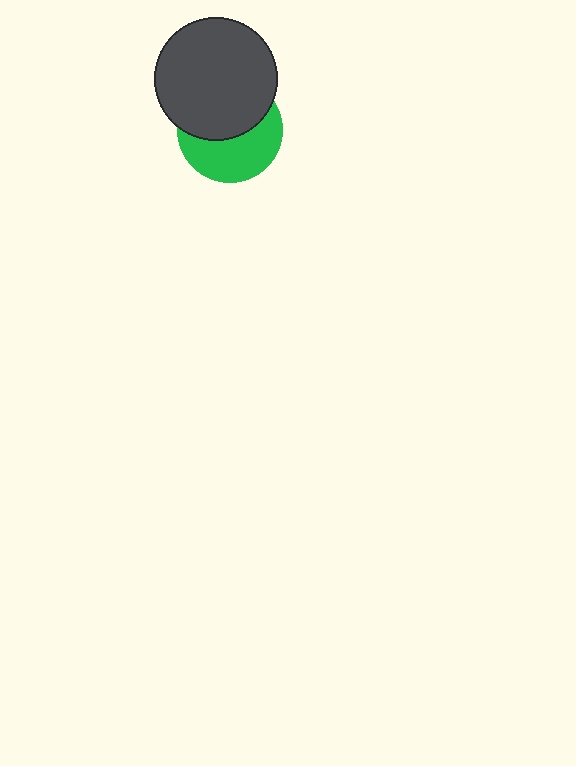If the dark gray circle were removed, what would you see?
You would see the complete green circle.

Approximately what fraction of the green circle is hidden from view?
Roughly 51% of the green circle is hidden behind the dark gray circle.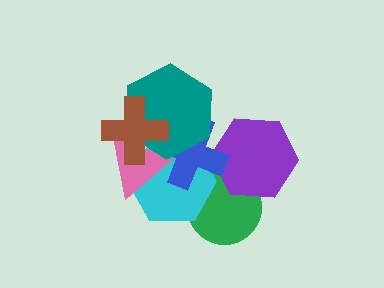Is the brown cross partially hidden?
No, no other shape covers it.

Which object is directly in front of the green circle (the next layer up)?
The cyan hexagon is directly in front of the green circle.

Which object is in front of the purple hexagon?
The blue cross is in front of the purple hexagon.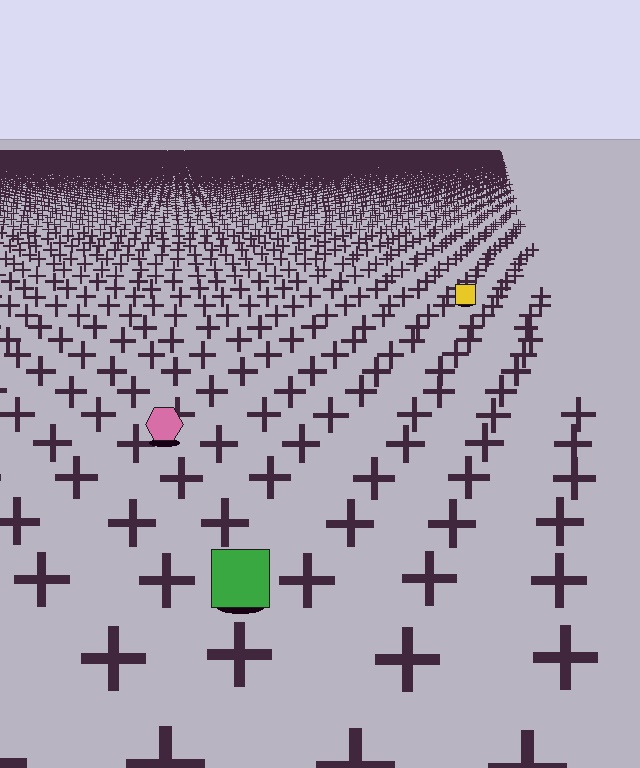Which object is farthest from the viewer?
The yellow square is farthest from the viewer. It appears smaller and the ground texture around it is denser.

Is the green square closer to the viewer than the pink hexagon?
Yes. The green square is closer — you can tell from the texture gradient: the ground texture is coarser near it.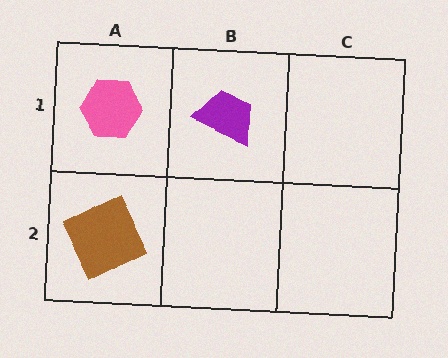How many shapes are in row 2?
1 shape.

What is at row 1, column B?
A purple trapezoid.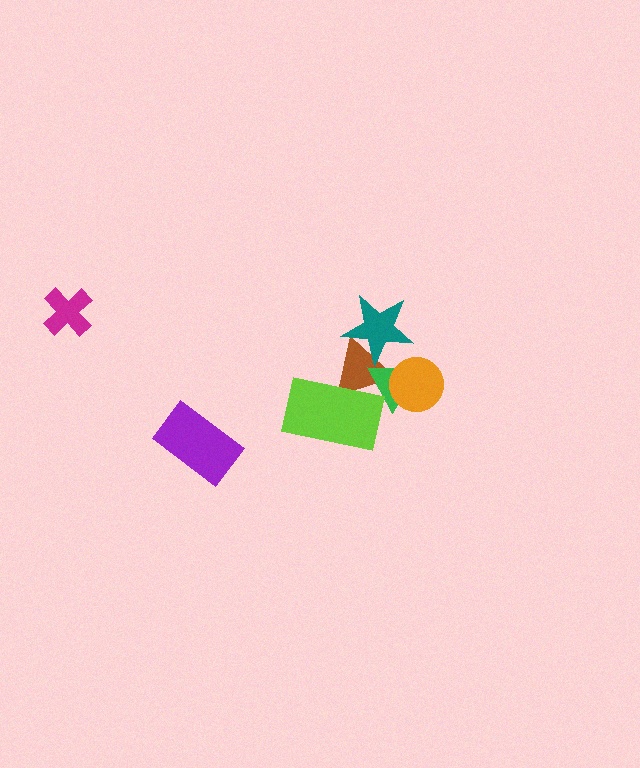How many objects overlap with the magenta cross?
0 objects overlap with the magenta cross.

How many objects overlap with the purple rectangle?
0 objects overlap with the purple rectangle.